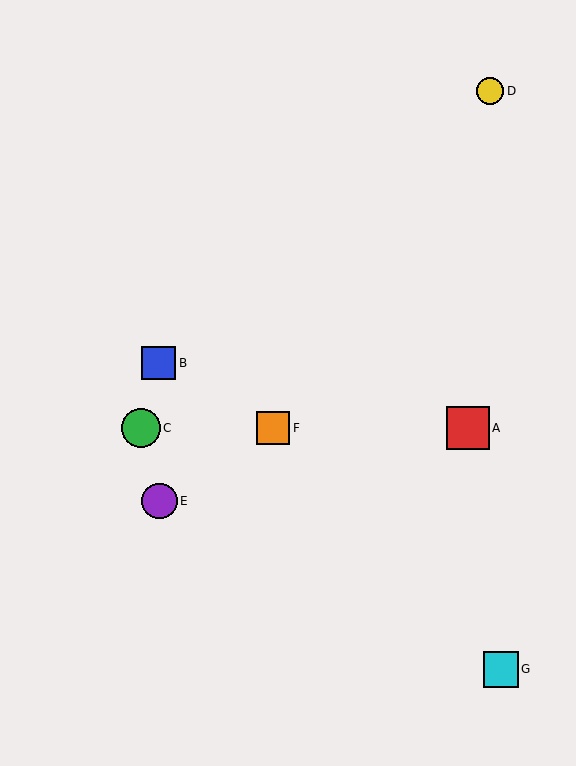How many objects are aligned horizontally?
3 objects (A, C, F) are aligned horizontally.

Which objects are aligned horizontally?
Objects A, C, F are aligned horizontally.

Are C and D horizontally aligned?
No, C is at y≈428 and D is at y≈91.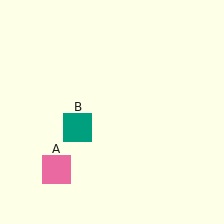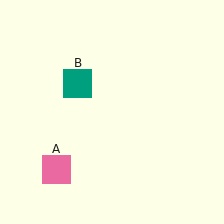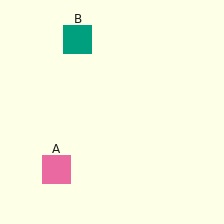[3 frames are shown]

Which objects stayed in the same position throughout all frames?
Pink square (object A) remained stationary.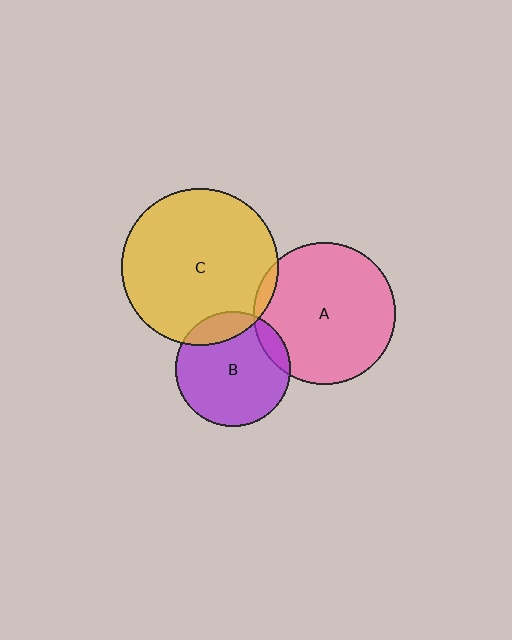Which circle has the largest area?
Circle C (yellow).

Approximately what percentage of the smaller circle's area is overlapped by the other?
Approximately 10%.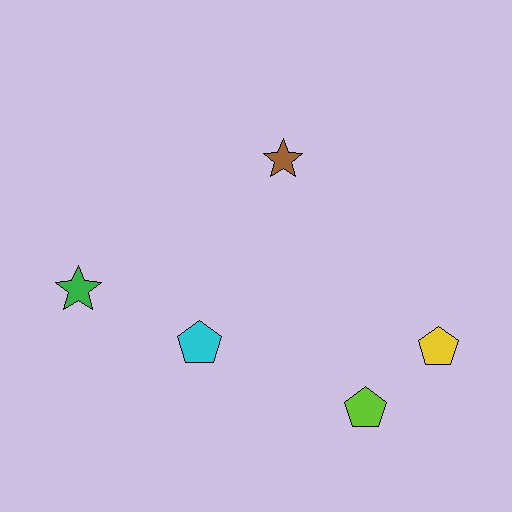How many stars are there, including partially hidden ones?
There are 2 stars.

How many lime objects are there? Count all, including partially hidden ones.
There is 1 lime object.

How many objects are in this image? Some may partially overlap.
There are 5 objects.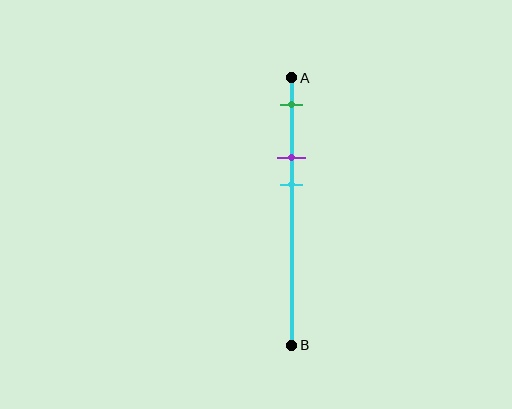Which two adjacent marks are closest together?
The purple and cyan marks are the closest adjacent pair.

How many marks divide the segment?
There are 3 marks dividing the segment.